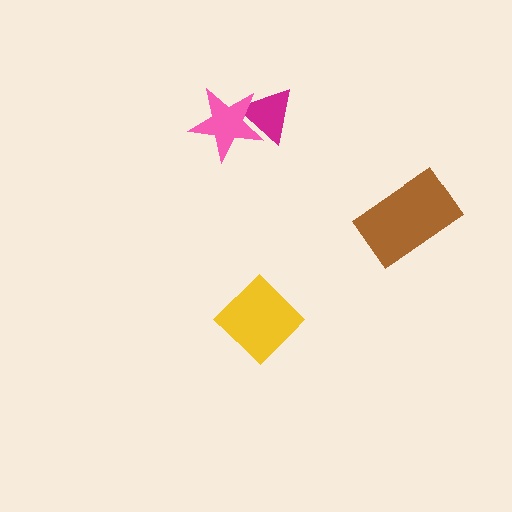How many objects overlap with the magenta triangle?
1 object overlaps with the magenta triangle.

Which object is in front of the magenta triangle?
The pink star is in front of the magenta triangle.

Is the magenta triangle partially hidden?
Yes, it is partially covered by another shape.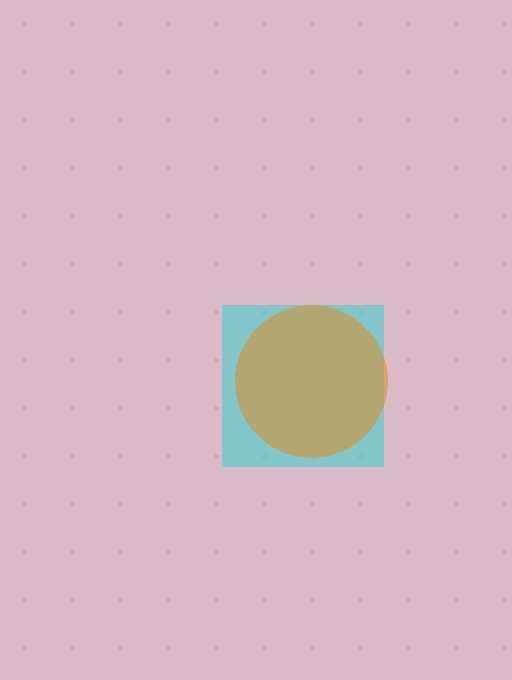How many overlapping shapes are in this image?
There are 2 overlapping shapes in the image.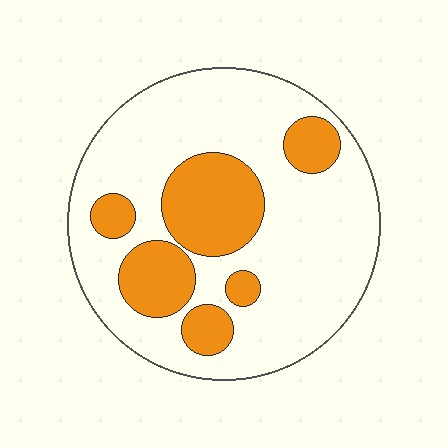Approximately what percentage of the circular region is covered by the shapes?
Approximately 25%.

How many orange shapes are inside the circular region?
6.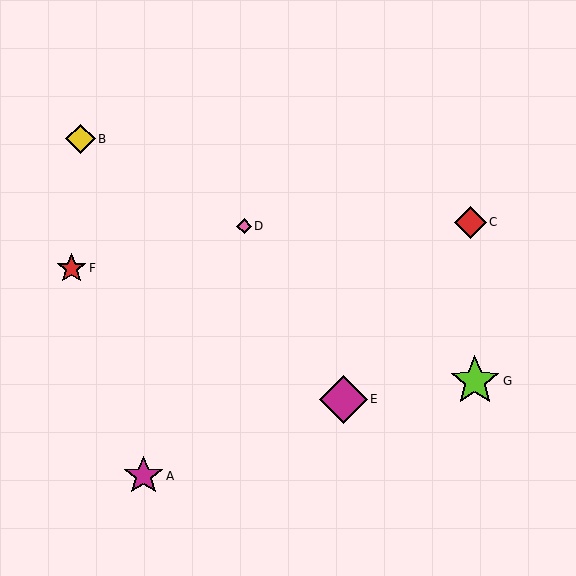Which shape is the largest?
The lime star (labeled G) is the largest.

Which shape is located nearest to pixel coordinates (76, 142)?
The yellow diamond (labeled B) at (80, 139) is nearest to that location.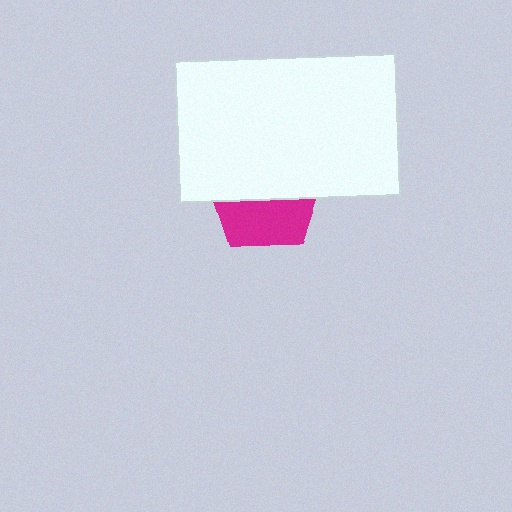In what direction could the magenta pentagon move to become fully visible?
The magenta pentagon could move down. That would shift it out from behind the white rectangle entirely.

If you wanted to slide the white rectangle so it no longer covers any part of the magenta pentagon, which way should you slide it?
Slide it up — that is the most direct way to separate the two shapes.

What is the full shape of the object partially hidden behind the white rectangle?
The partially hidden object is a magenta pentagon.